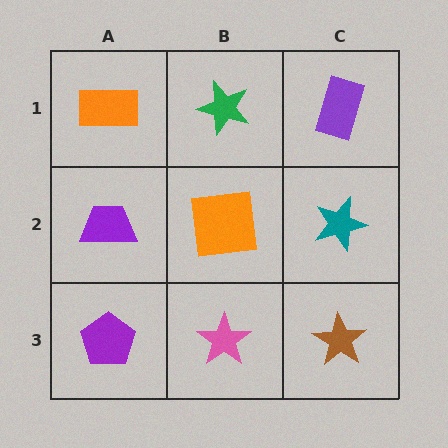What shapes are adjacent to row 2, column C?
A purple rectangle (row 1, column C), a brown star (row 3, column C), an orange square (row 2, column B).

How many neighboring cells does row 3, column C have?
2.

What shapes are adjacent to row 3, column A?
A purple trapezoid (row 2, column A), a pink star (row 3, column B).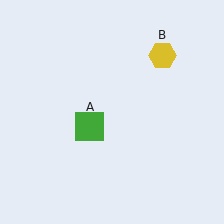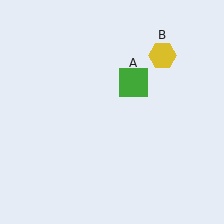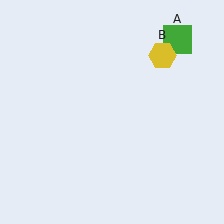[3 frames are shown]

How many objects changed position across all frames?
1 object changed position: green square (object A).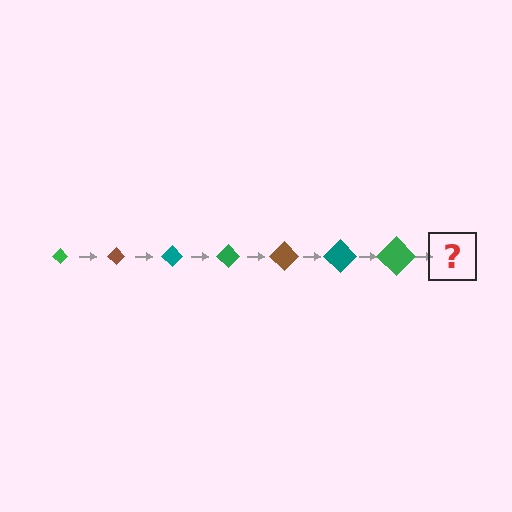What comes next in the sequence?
The next element should be a brown diamond, larger than the previous one.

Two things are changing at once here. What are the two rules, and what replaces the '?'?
The two rules are that the diamond grows larger each step and the color cycles through green, brown, and teal. The '?' should be a brown diamond, larger than the previous one.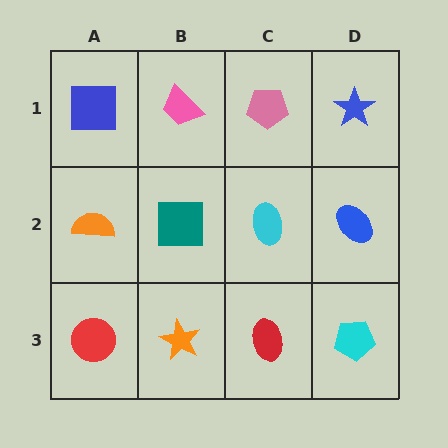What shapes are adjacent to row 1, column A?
An orange semicircle (row 2, column A), a pink trapezoid (row 1, column B).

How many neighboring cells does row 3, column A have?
2.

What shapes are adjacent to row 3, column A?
An orange semicircle (row 2, column A), an orange star (row 3, column B).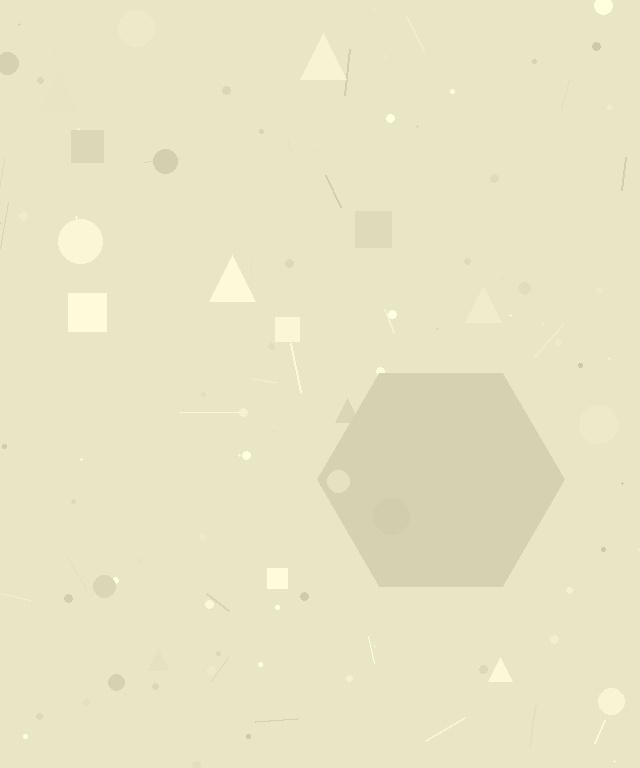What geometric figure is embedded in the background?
A hexagon is embedded in the background.